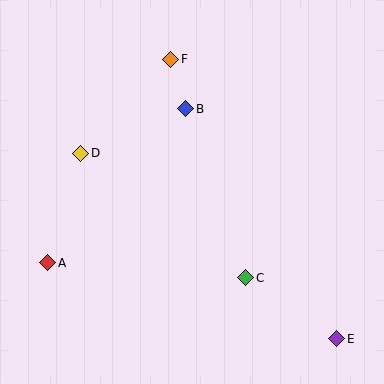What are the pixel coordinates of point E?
Point E is at (337, 339).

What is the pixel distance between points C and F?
The distance between C and F is 231 pixels.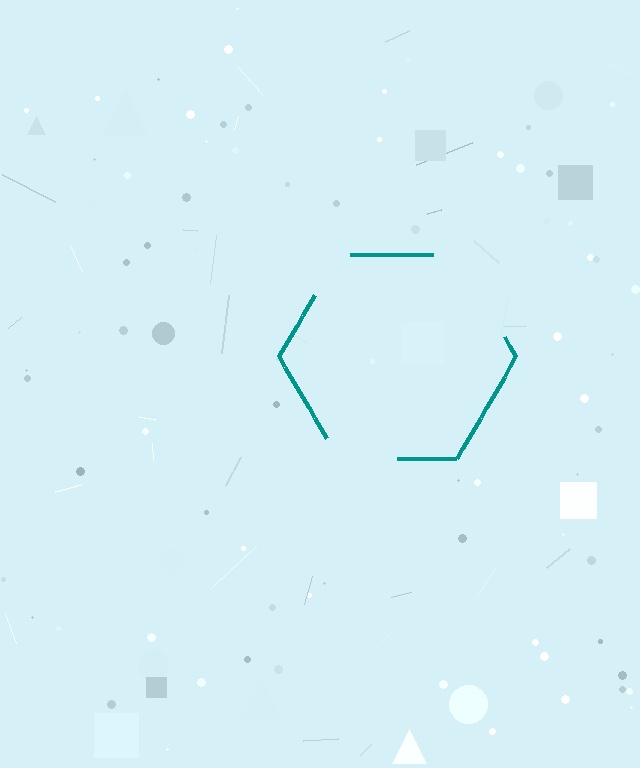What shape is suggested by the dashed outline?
The dashed outline suggests a hexagon.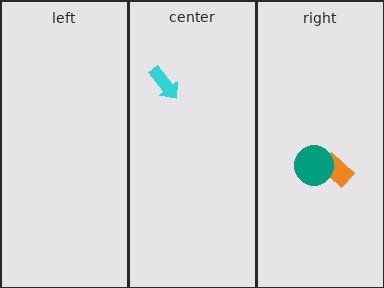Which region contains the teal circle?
The right region.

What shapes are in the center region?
The cyan arrow.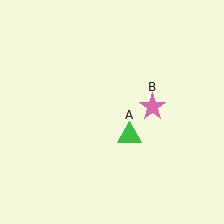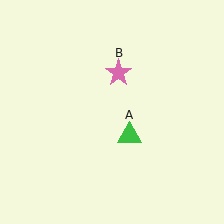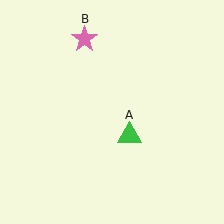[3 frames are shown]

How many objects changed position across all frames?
1 object changed position: pink star (object B).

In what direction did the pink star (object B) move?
The pink star (object B) moved up and to the left.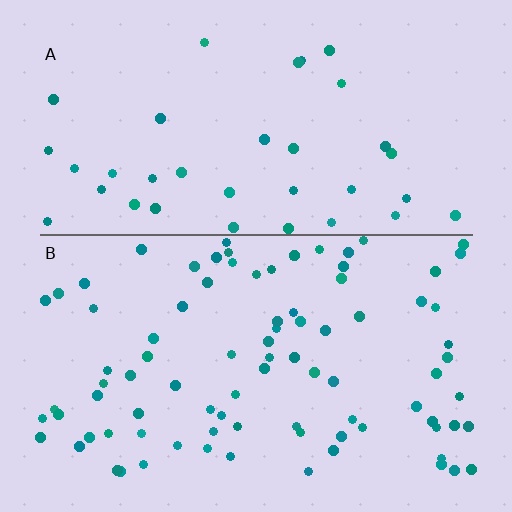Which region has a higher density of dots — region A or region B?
B (the bottom).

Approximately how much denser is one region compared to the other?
Approximately 2.4× — region B over region A.